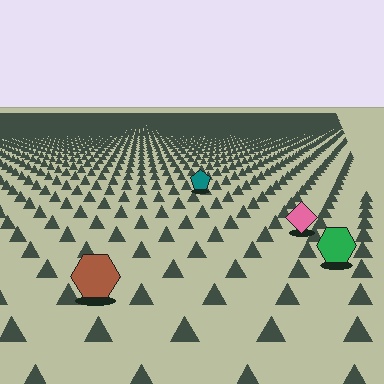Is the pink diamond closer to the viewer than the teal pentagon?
Yes. The pink diamond is closer — you can tell from the texture gradient: the ground texture is coarser near it.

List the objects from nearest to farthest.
From nearest to farthest: the brown hexagon, the green hexagon, the pink diamond, the teal pentagon.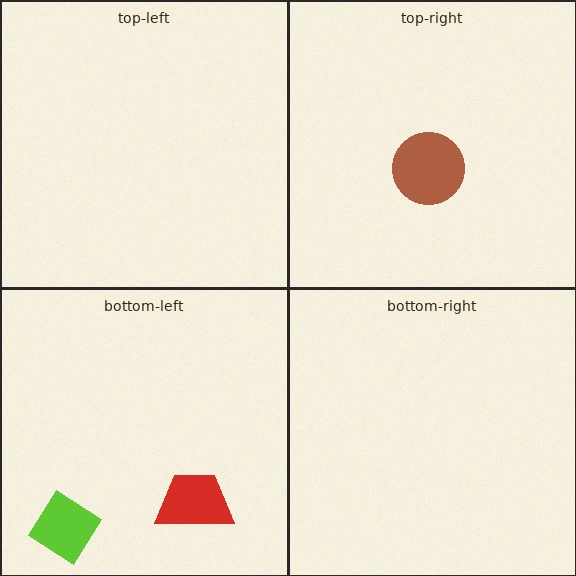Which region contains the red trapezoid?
The bottom-left region.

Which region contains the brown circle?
The top-right region.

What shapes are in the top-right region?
The brown circle.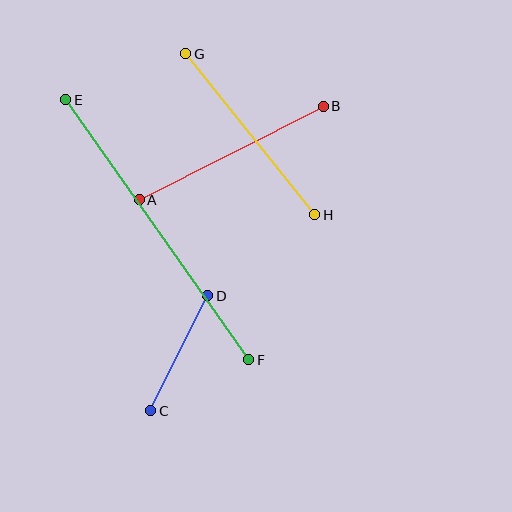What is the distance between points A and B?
The distance is approximately 206 pixels.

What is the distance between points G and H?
The distance is approximately 206 pixels.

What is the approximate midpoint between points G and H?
The midpoint is at approximately (250, 134) pixels.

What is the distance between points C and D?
The distance is approximately 128 pixels.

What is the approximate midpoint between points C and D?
The midpoint is at approximately (179, 353) pixels.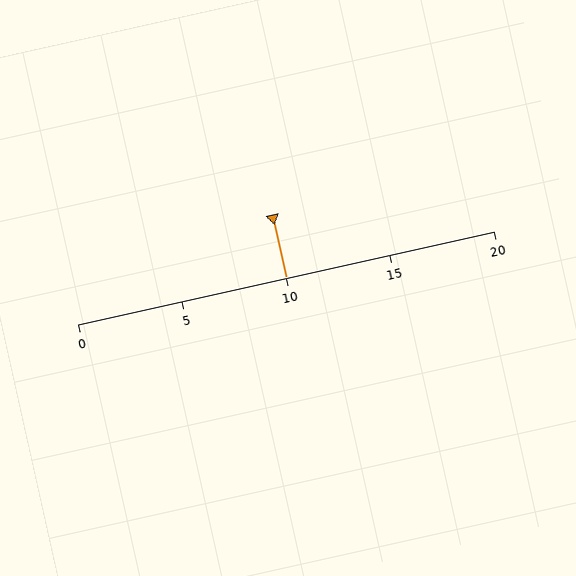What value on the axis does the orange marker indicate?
The marker indicates approximately 10.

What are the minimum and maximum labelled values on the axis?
The axis runs from 0 to 20.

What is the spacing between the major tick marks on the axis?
The major ticks are spaced 5 apart.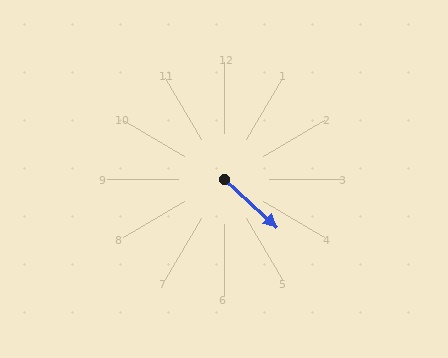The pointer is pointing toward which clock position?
Roughly 4 o'clock.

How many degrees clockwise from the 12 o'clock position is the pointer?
Approximately 133 degrees.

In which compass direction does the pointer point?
Southeast.